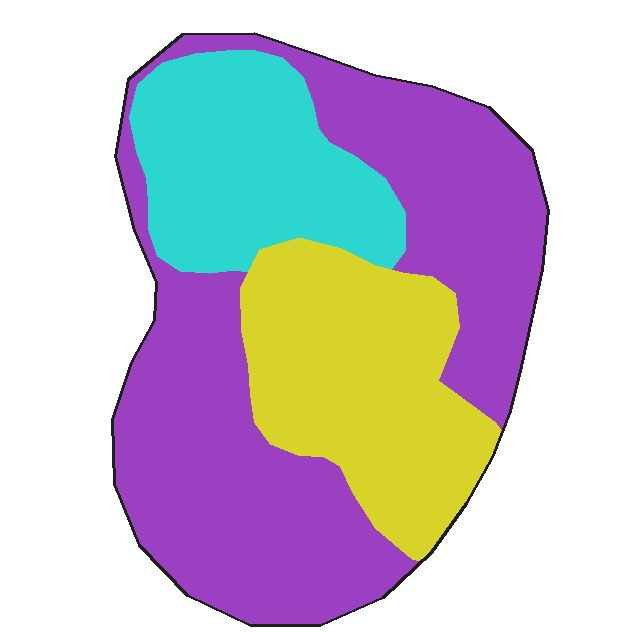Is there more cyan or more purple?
Purple.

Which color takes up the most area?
Purple, at roughly 55%.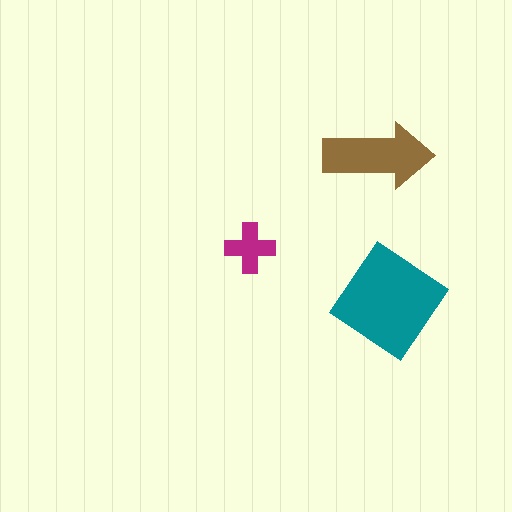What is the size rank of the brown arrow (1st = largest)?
2nd.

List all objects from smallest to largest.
The magenta cross, the brown arrow, the teal diamond.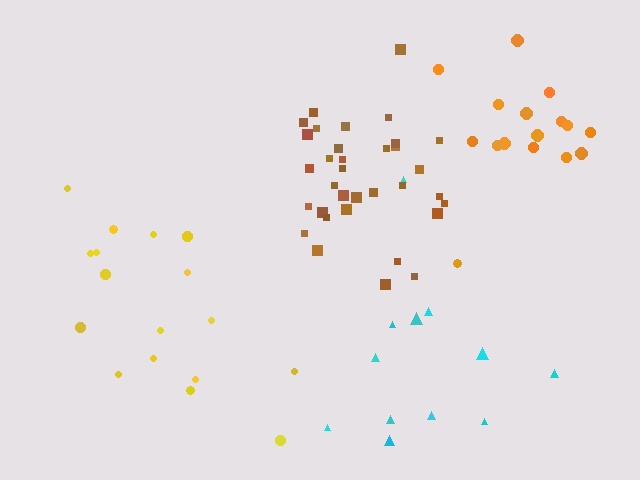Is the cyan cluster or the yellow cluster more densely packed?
Yellow.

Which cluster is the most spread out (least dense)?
Cyan.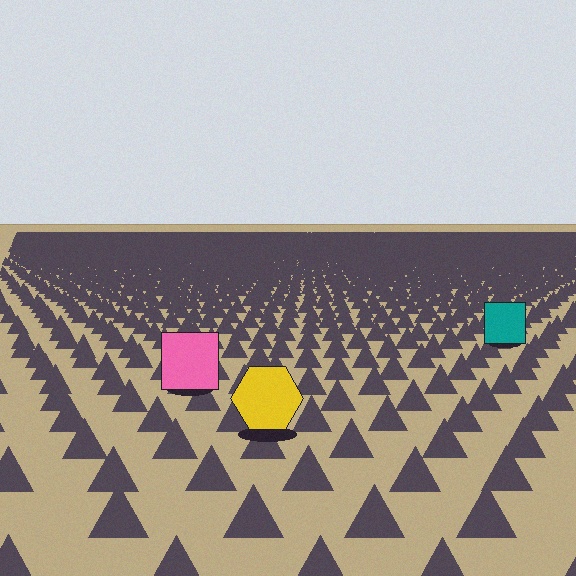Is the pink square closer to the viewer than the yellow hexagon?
No. The yellow hexagon is closer — you can tell from the texture gradient: the ground texture is coarser near it.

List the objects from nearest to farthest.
From nearest to farthest: the yellow hexagon, the pink square, the teal square.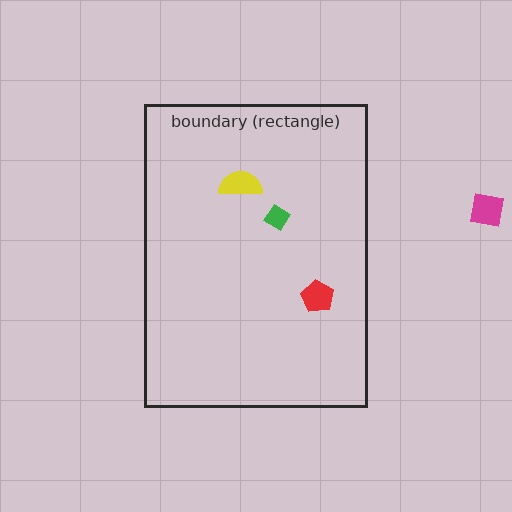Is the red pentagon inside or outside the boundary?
Inside.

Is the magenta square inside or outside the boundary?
Outside.